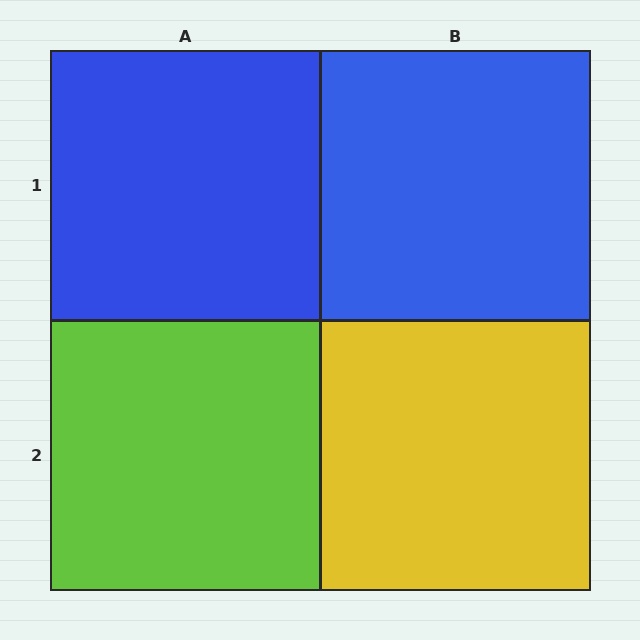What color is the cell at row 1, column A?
Blue.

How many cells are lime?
1 cell is lime.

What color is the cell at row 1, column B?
Blue.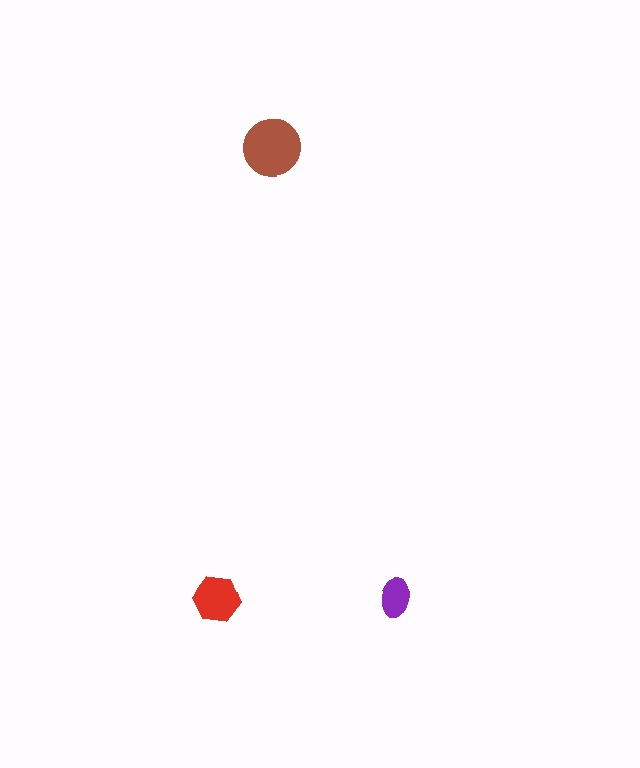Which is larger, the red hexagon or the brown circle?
The brown circle.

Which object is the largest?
The brown circle.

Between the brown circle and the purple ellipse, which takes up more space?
The brown circle.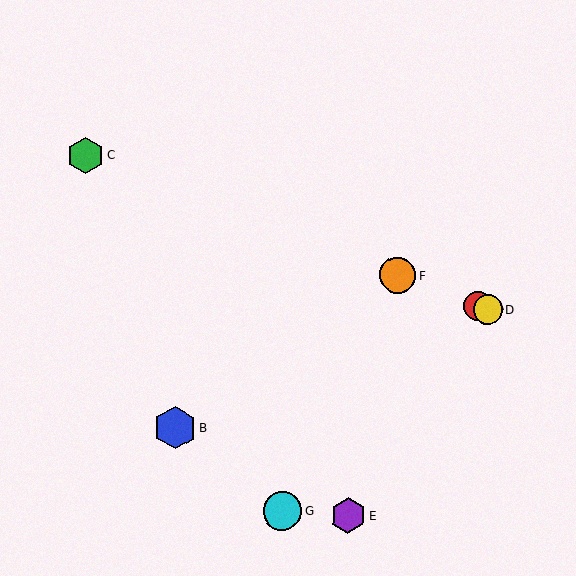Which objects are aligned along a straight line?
Objects A, C, D, F are aligned along a straight line.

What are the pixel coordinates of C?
Object C is at (86, 155).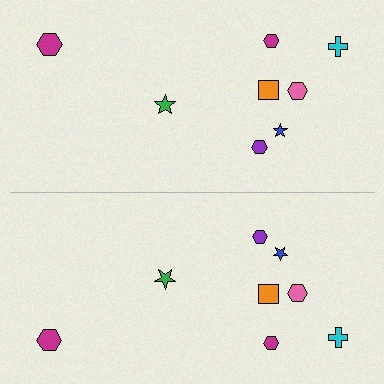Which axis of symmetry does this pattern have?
The pattern has a horizontal axis of symmetry running through the center of the image.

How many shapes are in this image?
There are 16 shapes in this image.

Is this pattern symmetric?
Yes, this pattern has bilateral (reflection) symmetry.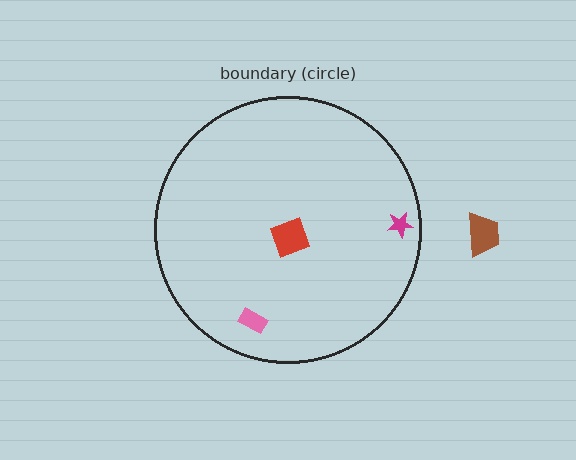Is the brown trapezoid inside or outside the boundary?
Outside.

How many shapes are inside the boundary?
3 inside, 1 outside.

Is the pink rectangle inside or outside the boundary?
Inside.